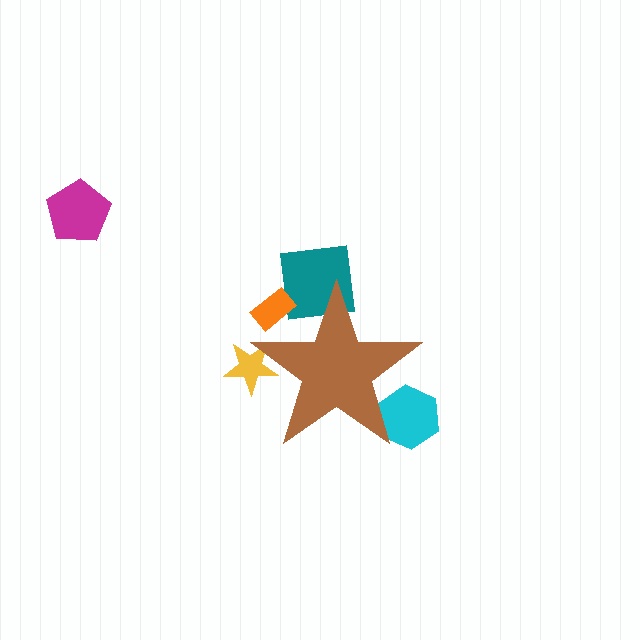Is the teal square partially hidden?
Yes, the teal square is partially hidden behind the brown star.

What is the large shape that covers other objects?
A brown star.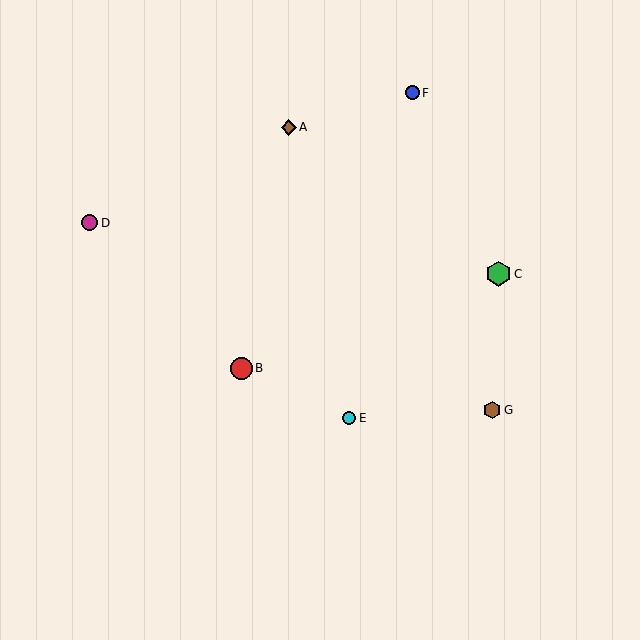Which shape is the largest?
The green hexagon (labeled C) is the largest.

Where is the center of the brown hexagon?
The center of the brown hexagon is at (492, 410).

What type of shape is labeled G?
Shape G is a brown hexagon.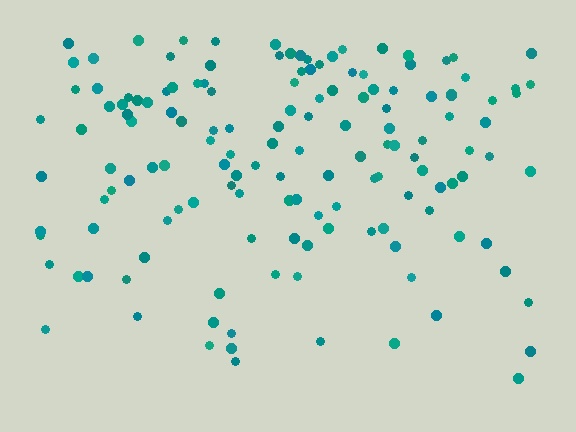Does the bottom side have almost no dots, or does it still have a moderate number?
Still a moderate number, just noticeably fewer than the top.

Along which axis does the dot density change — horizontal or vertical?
Vertical.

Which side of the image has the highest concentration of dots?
The top.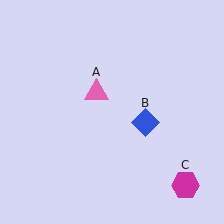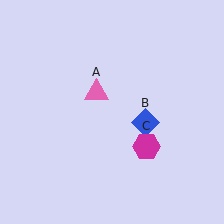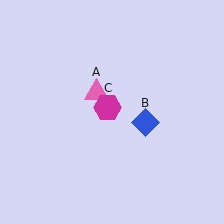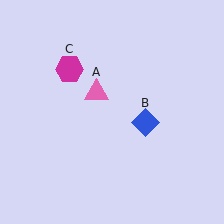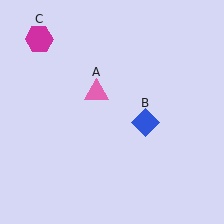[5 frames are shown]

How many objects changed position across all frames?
1 object changed position: magenta hexagon (object C).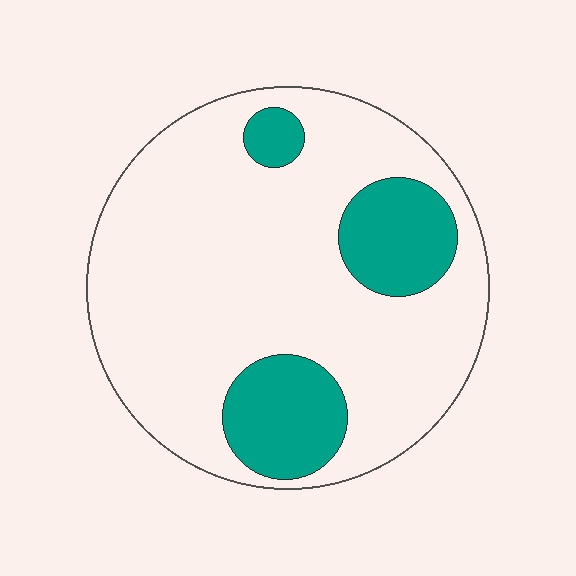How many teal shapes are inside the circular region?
3.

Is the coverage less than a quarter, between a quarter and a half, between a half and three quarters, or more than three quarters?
Less than a quarter.